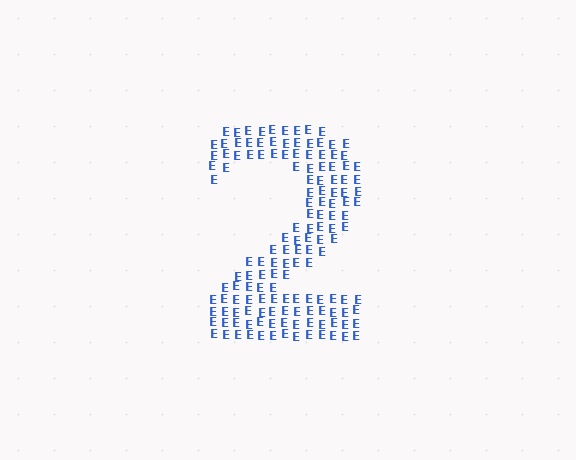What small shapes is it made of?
It is made of small letter E's.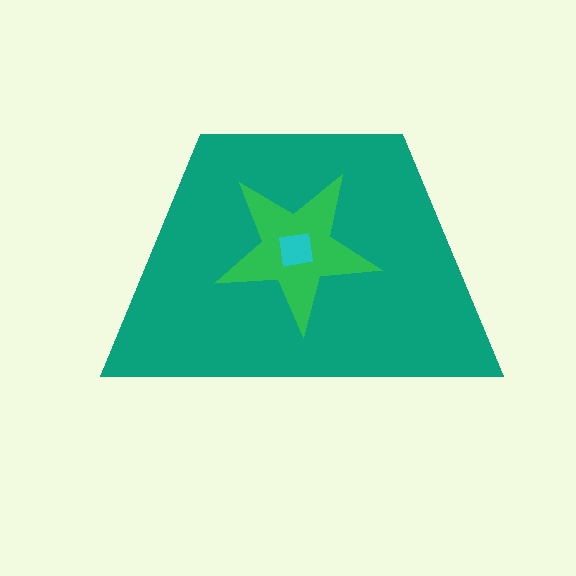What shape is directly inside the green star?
The cyan square.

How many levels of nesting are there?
3.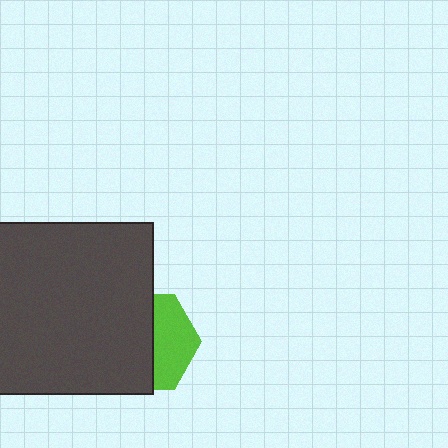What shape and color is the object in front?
The object in front is a dark gray square.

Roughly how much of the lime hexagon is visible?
A small part of it is visible (roughly 42%).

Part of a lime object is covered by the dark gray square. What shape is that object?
It is a hexagon.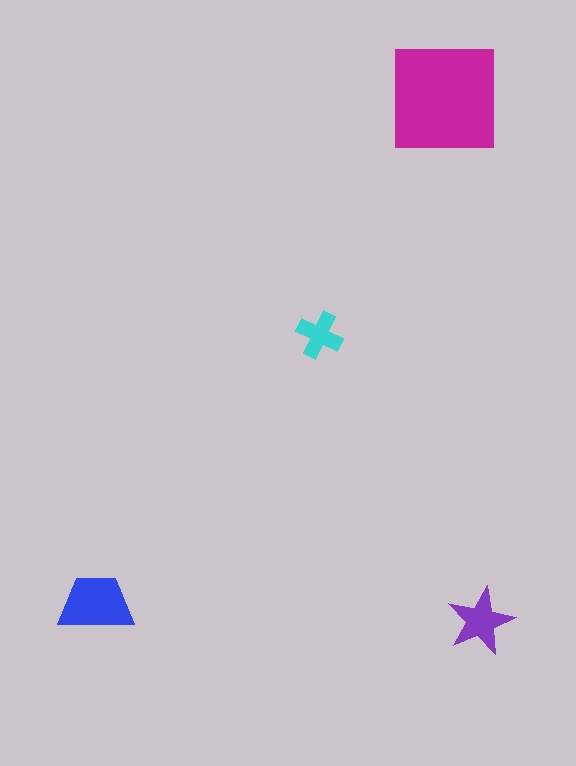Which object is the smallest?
The cyan cross.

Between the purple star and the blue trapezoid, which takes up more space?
The blue trapezoid.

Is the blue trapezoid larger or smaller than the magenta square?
Smaller.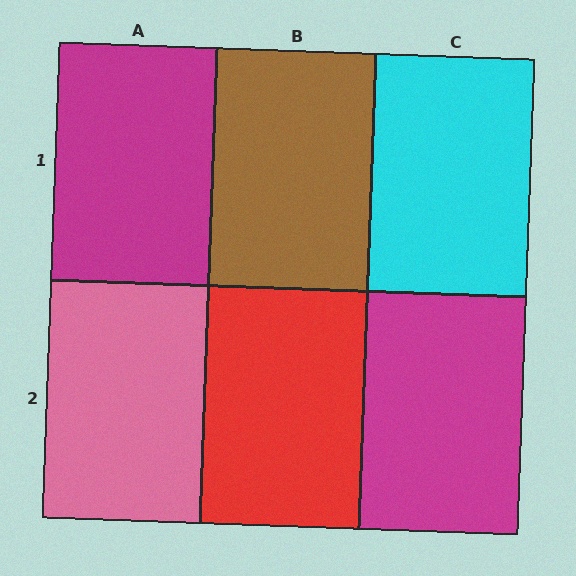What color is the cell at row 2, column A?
Pink.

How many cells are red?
1 cell is red.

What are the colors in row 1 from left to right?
Magenta, brown, cyan.